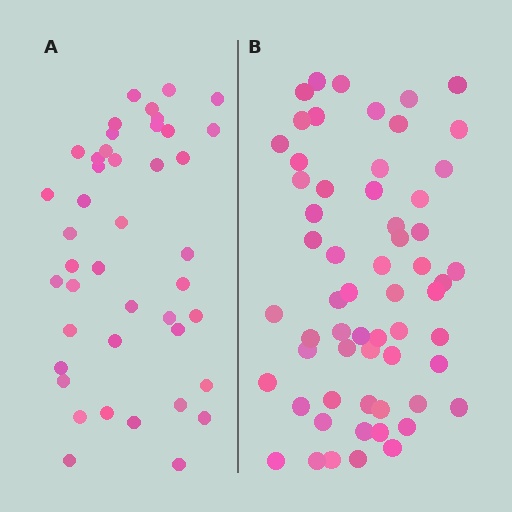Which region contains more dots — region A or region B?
Region B (the right region) has more dots.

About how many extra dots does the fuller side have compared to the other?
Region B has approximately 15 more dots than region A.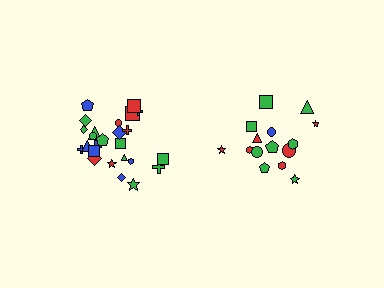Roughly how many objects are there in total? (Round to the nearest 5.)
Roughly 40 objects in total.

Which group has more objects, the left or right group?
The left group.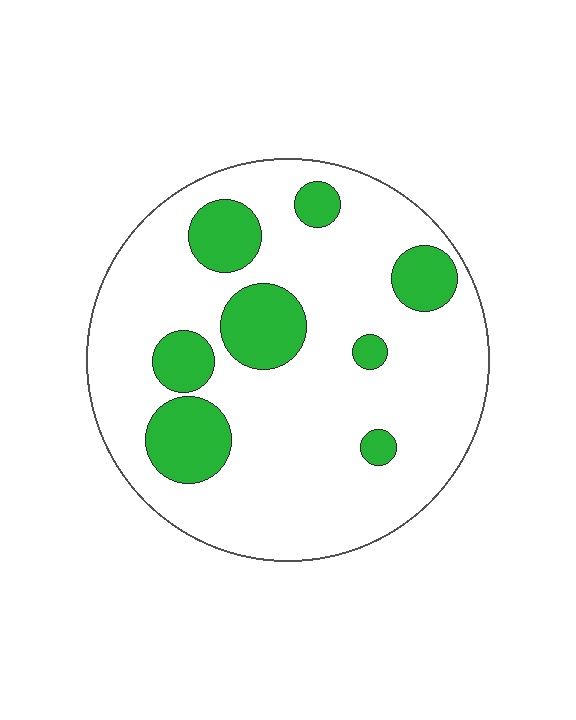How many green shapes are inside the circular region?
8.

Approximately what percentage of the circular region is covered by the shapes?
Approximately 20%.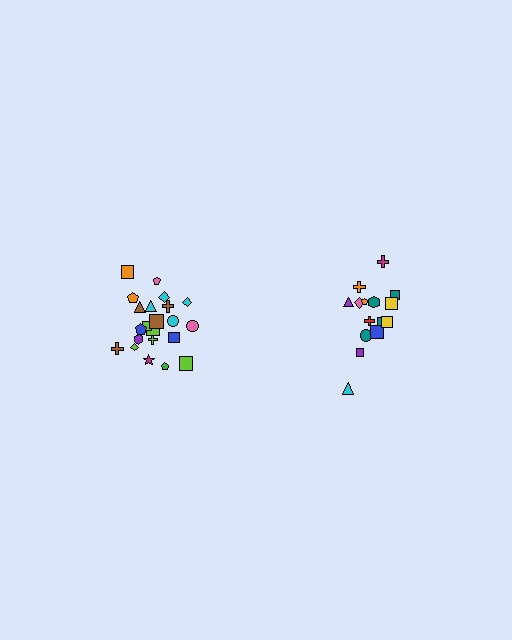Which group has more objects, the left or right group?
The left group.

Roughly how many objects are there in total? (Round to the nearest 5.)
Roughly 35 objects in total.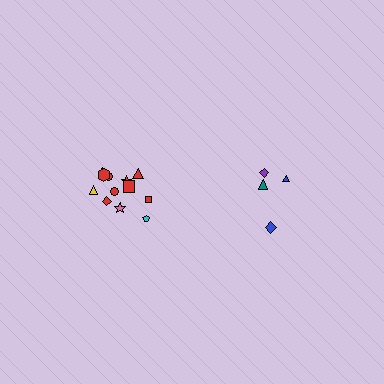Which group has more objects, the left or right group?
The left group.